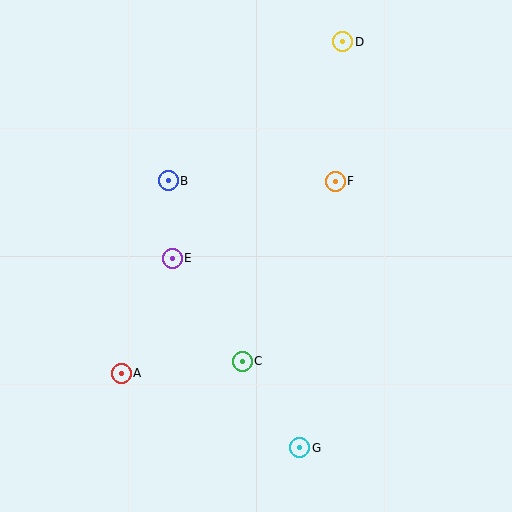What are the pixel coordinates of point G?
Point G is at (300, 448).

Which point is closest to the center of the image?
Point E at (172, 258) is closest to the center.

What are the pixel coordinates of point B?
Point B is at (168, 181).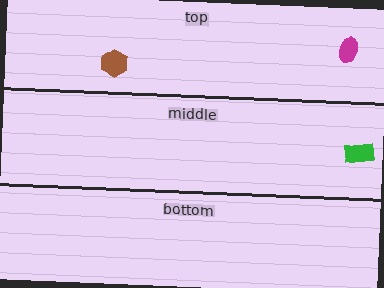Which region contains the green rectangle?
The middle region.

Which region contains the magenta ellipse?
The top region.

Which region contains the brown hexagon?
The top region.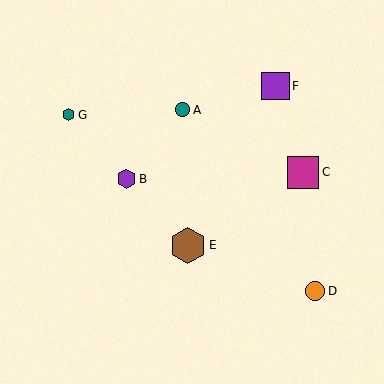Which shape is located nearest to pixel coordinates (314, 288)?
The orange circle (labeled D) at (315, 291) is nearest to that location.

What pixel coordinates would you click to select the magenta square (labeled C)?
Click at (303, 172) to select the magenta square C.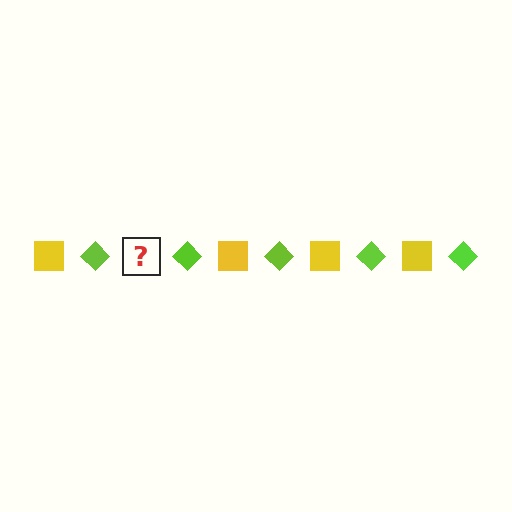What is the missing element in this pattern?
The missing element is a yellow square.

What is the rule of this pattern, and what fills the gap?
The rule is that the pattern alternates between yellow square and lime diamond. The gap should be filled with a yellow square.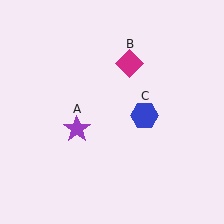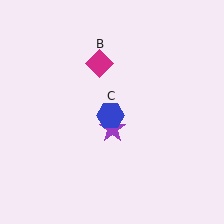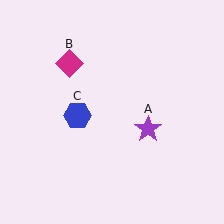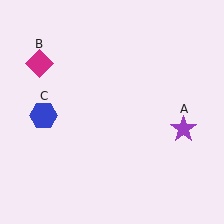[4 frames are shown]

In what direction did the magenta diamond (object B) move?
The magenta diamond (object B) moved left.